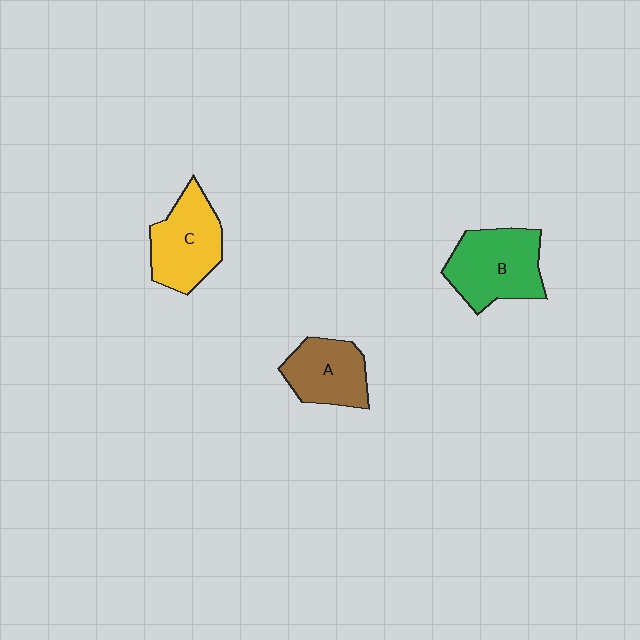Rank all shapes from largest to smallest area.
From largest to smallest: B (green), C (yellow), A (brown).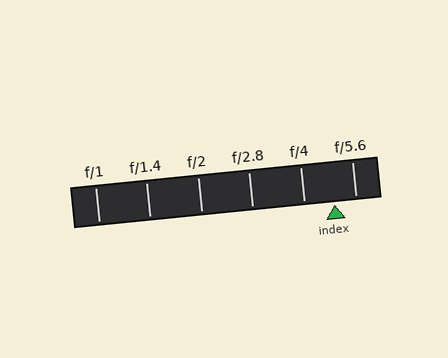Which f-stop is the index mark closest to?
The index mark is closest to f/5.6.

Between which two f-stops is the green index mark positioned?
The index mark is between f/4 and f/5.6.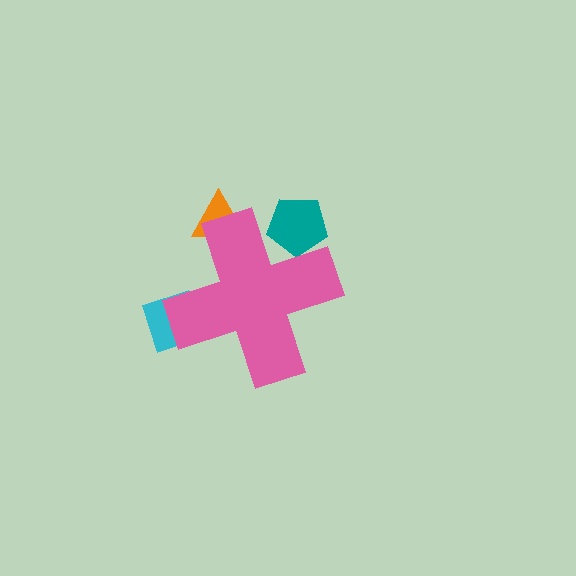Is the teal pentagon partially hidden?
Yes, the teal pentagon is partially hidden behind the pink cross.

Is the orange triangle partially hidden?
Yes, the orange triangle is partially hidden behind the pink cross.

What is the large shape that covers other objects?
A pink cross.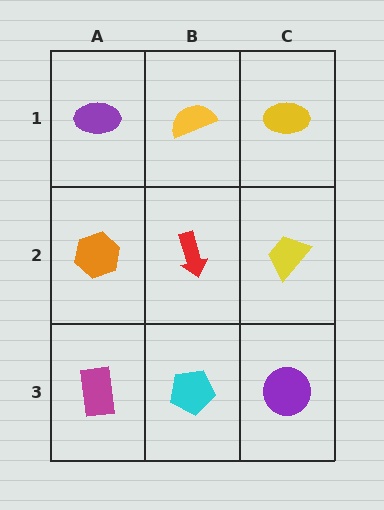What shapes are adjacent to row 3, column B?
A red arrow (row 2, column B), a magenta rectangle (row 3, column A), a purple circle (row 3, column C).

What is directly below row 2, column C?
A purple circle.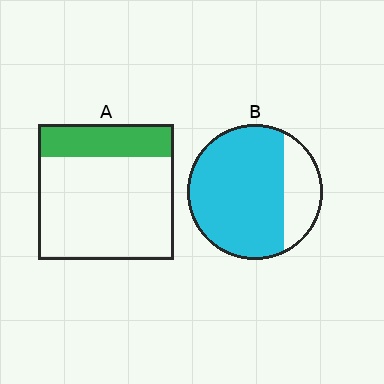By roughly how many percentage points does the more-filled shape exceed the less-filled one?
By roughly 50 percentage points (B over A).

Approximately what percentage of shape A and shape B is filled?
A is approximately 25% and B is approximately 75%.